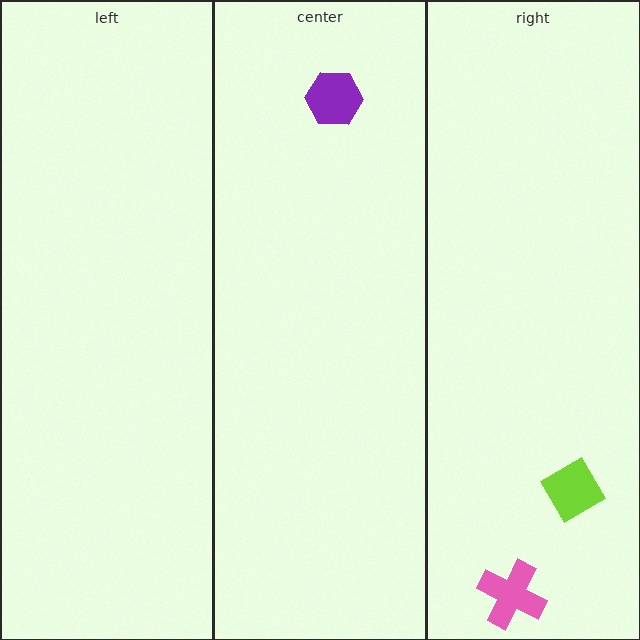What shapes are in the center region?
The purple hexagon.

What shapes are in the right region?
The pink cross, the lime diamond.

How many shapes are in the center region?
1.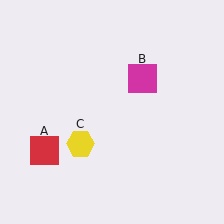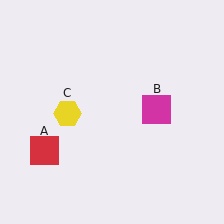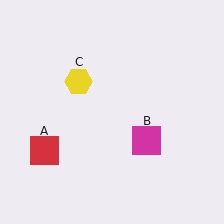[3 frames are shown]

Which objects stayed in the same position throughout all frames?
Red square (object A) remained stationary.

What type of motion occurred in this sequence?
The magenta square (object B), yellow hexagon (object C) rotated clockwise around the center of the scene.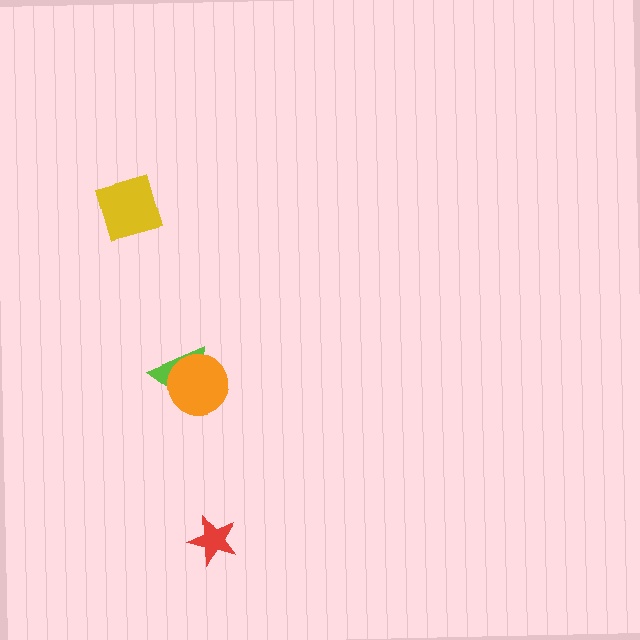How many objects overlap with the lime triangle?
1 object overlaps with the lime triangle.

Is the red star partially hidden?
No, no other shape covers it.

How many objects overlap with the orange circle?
1 object overlaps with the orange circle.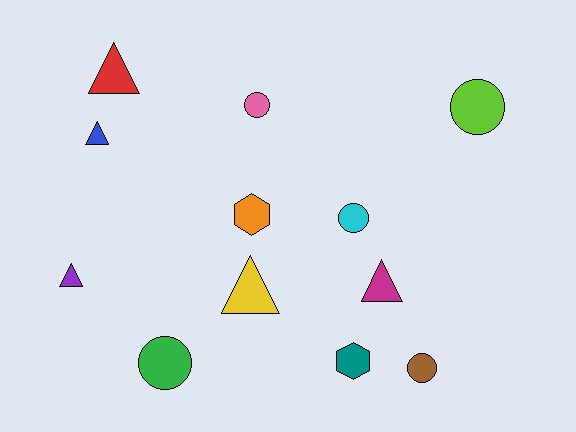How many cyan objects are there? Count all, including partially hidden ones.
There is 1 cyan object.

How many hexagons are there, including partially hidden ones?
There are 2 hexagons.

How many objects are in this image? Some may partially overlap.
There are 12 objects.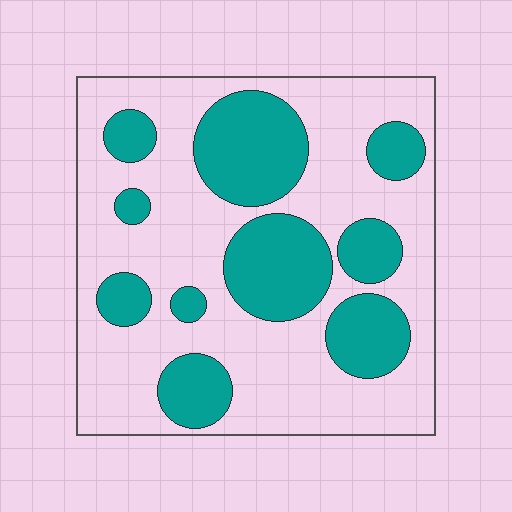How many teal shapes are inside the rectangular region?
10.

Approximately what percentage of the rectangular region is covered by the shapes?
Approximately 35%.